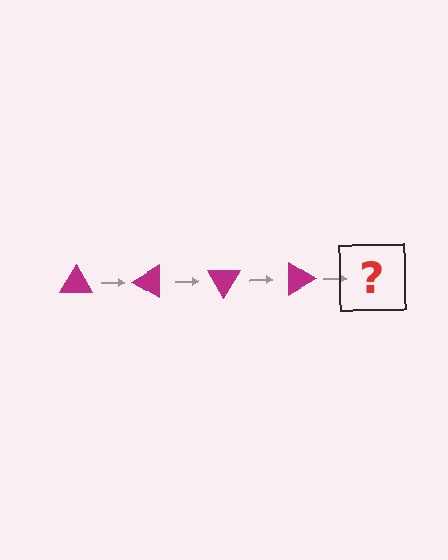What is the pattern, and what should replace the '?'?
The pattern is that the triangle rotates 30 degrees each step. The '?' should be a magenta triangle rotated 120 degrees.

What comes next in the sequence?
The next element should be a magenta triangle rotated 120 degrees.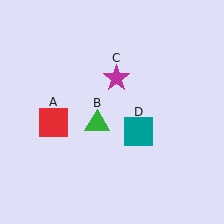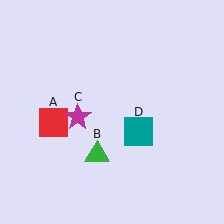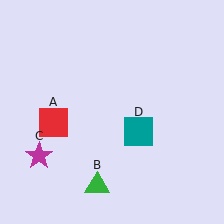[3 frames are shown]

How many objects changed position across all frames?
2 objects changed position: green triangle (object B), magenta star (object C).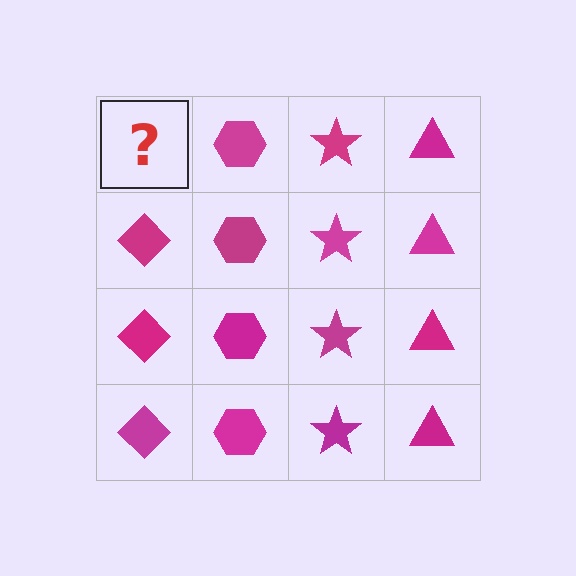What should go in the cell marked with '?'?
The missing cell should contain a magenta diamond.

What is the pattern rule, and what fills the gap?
The rule is that each column has a consistent shape. The gap should be filled with a magenta diamond.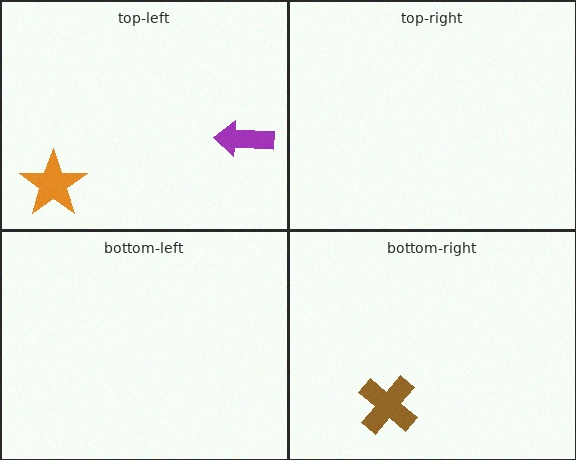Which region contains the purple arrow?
The top-left region.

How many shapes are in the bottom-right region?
1.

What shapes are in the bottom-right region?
The brown cross.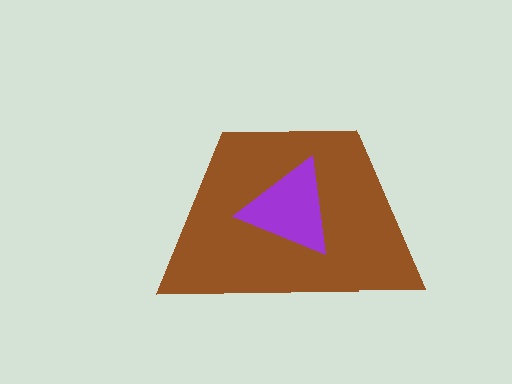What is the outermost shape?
The brown trapezoid.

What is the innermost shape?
The purple triangle.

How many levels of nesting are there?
2.